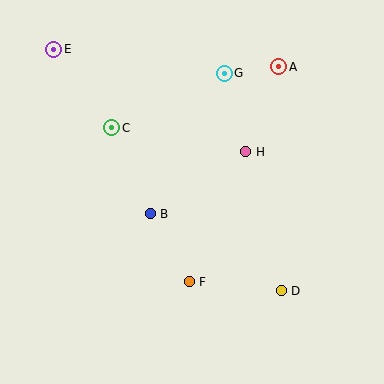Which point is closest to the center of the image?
Point B at (150, 214) is closest to the center.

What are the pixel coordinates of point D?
Point D is at (281, 291).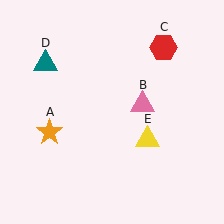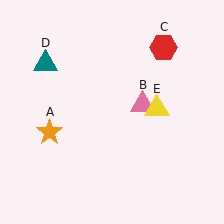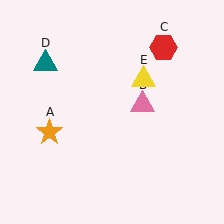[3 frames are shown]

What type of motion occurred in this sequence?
The yellow triangle (object E) rotated counterclockwise around the center of the scene.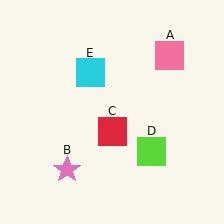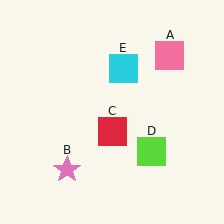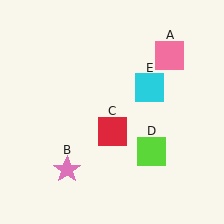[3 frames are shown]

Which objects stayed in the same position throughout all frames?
Pink square (object A) and pink star (object B) and red square (object C) and lime square (object D) remained stationary.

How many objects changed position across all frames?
1 object changed position: cyan square (object E).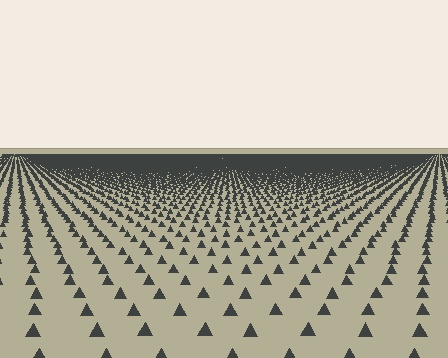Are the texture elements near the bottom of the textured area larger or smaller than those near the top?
Larger. Near the bottom, elements are closer to the viewer and appear at a bigger on-screen size.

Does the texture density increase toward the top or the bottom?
Density increases toward the top.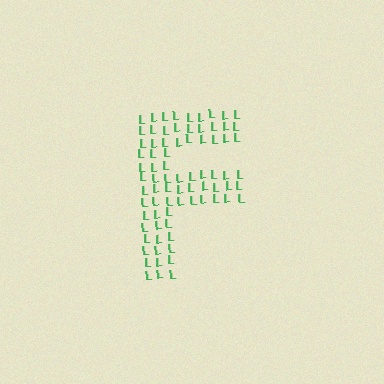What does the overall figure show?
The overall figure shows the letter F.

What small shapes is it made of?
It is made of small letter L's.